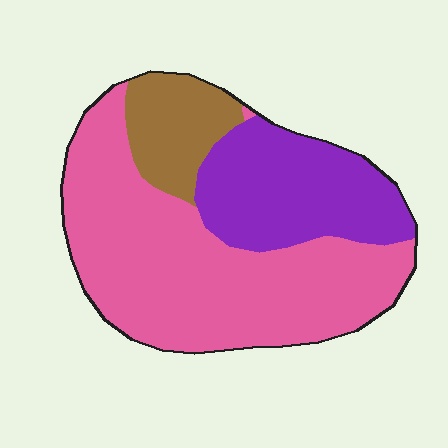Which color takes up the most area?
Pink, at roughly 60%.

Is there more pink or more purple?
Pink.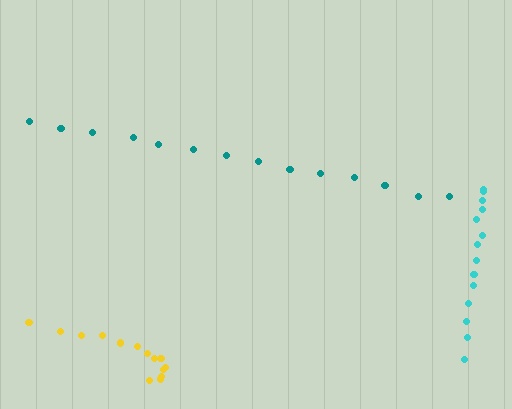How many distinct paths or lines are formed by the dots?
There are 3 distinct paths.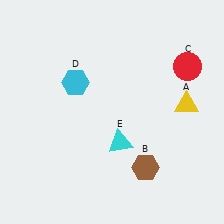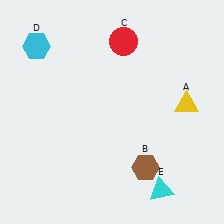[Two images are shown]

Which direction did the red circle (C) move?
The red circle (C) moved left.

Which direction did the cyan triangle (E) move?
The cyan triangle (E) moved down.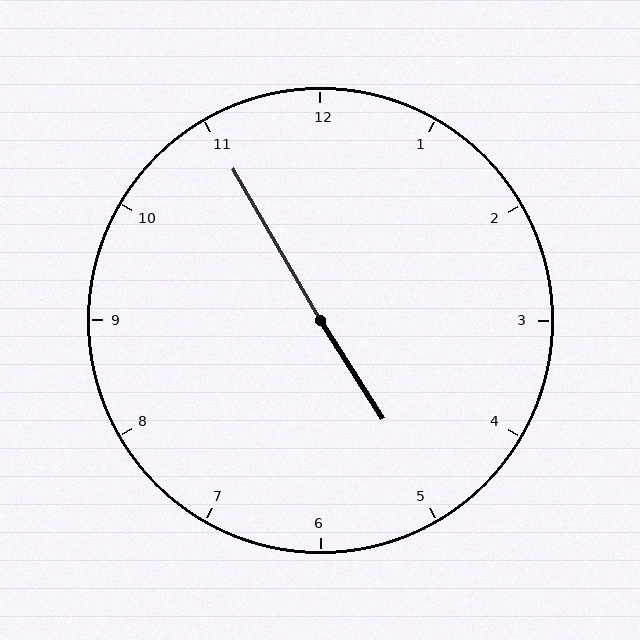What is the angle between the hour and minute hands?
Approximately 178 degrees.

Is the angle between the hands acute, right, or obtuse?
It is obtuse.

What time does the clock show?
4:55.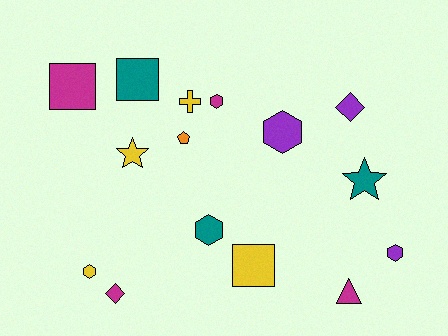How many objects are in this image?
There are 15 objects.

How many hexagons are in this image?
There are 5 hexagons.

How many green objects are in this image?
There are no green objects.